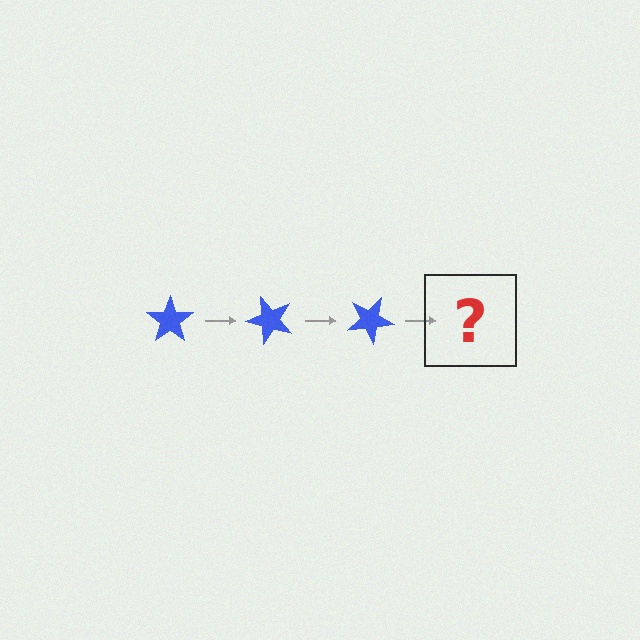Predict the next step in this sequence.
The next step is a blue star rotated 150 degrees.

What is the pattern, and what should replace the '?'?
The pattern is that the star rotates 50 degrees each step. The '?' should be a blue star rotated 150 degrees.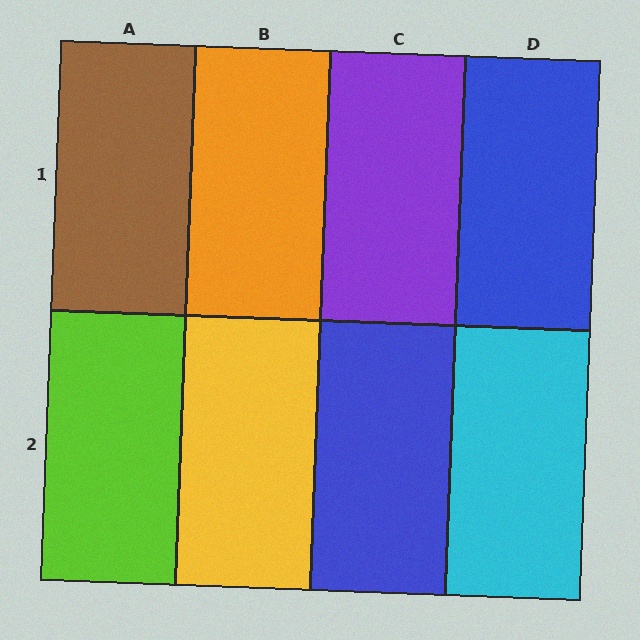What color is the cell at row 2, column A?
Lime.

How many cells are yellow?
1 cell is yellow.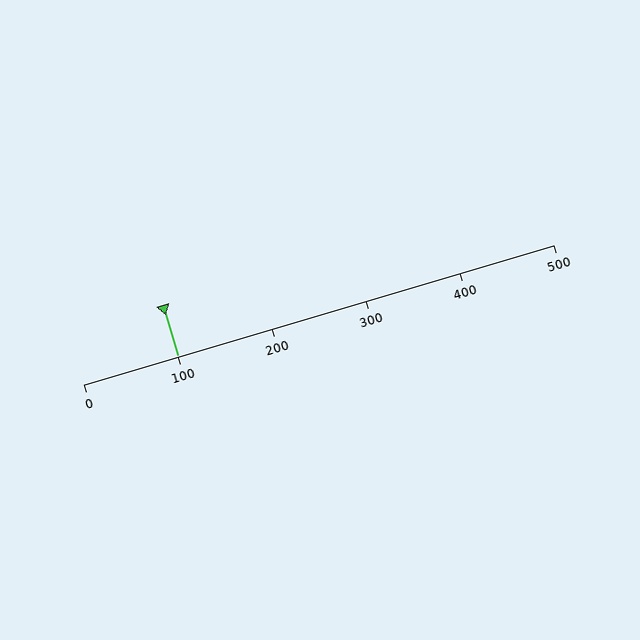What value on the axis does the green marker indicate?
The marker indicates approximately 100.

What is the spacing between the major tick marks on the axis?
The major ticks are spaced 100 apart.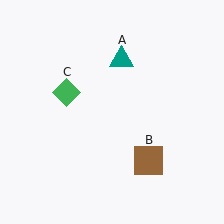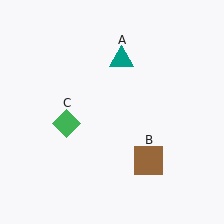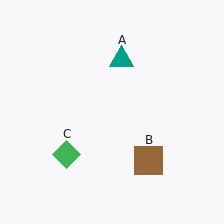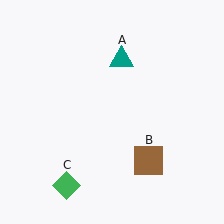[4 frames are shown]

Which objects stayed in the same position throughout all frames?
Teal triangle (object A) and brown square (object B) remained stationary.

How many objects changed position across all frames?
1 object changed position: green diamond (object C).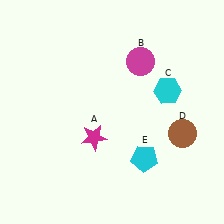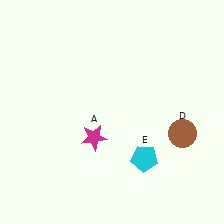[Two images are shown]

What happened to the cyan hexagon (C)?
The cyan hexagon (C) was removed in Image 2. It was in the top-right area of Image 1.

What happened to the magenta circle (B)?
The magenta circle (B) was removed in Image 2. It was in the top-right area of Image 1.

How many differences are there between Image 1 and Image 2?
There are 2 differences between the two images.